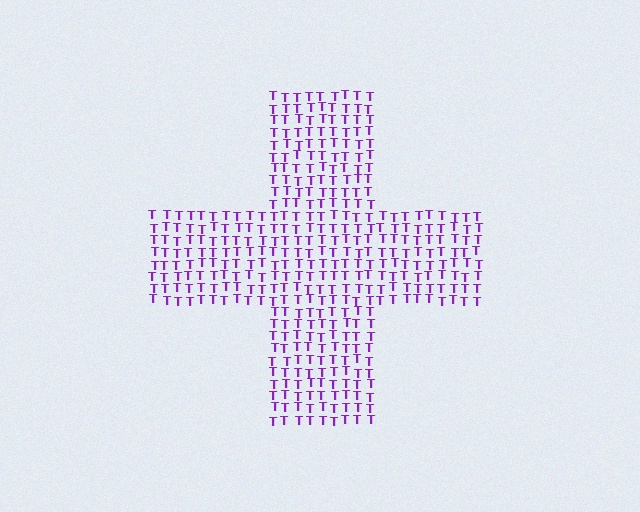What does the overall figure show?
The overall figure shows a cross.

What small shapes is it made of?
It is made of small letter T's.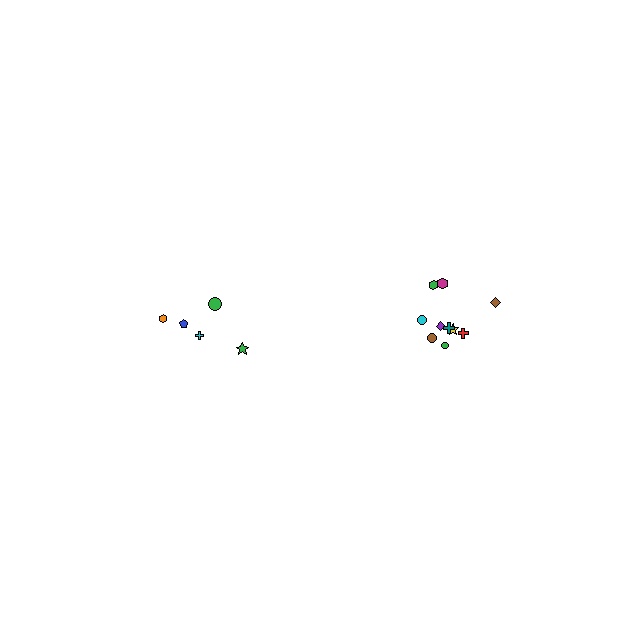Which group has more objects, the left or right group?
The right group.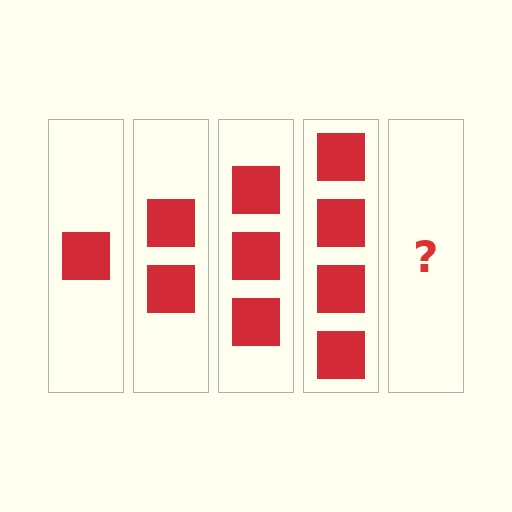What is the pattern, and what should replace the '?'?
The pattern is that each step adds one more square. The '?' should be 5 squares.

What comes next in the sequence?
The next element should be 5 squares.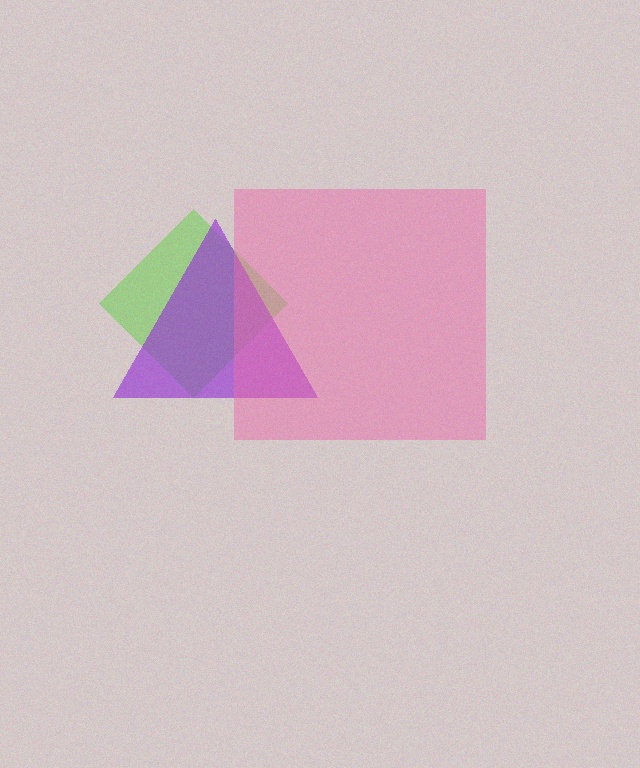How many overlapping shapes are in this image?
There are 3 overlapping shapes in the image.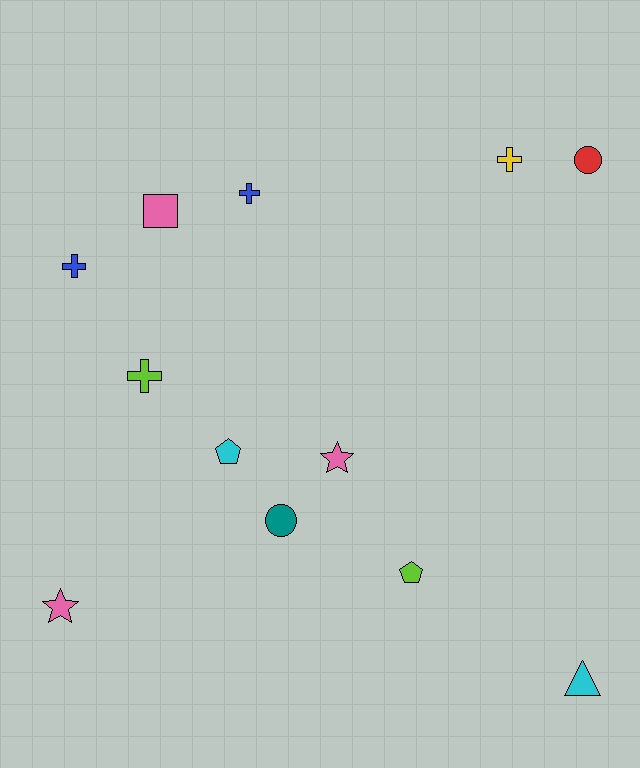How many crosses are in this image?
There are 4 crosses.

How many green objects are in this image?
There are no green objects.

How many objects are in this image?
There are 12 objects.